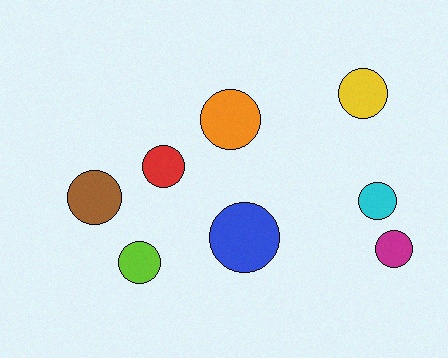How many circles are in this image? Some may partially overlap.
There are 8 circles.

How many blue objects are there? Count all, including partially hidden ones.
There is 1 blue object.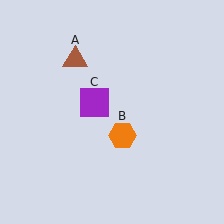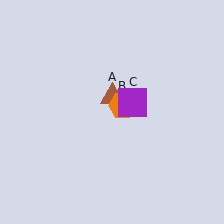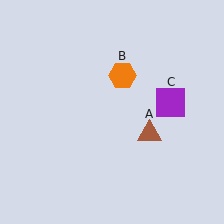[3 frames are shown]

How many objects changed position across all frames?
3 objects changed position: brown triangle (object A), orange hexagon (object B), purple square (object C).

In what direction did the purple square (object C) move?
The purple square (object C) moved right.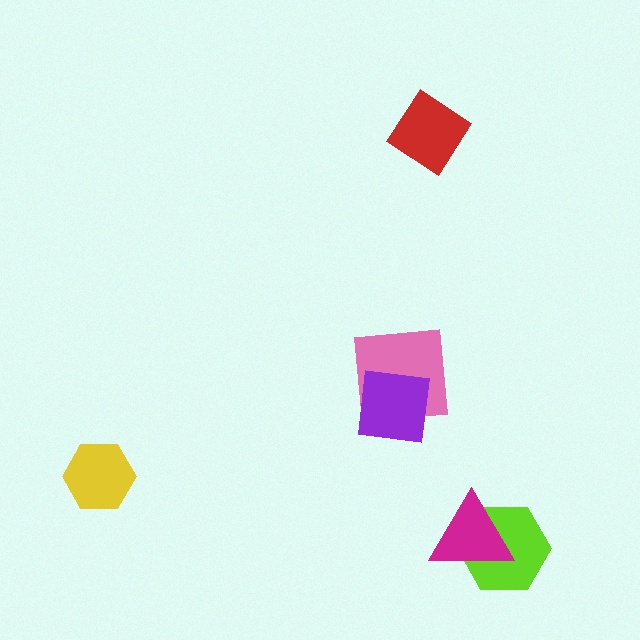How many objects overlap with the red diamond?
0 objects overlap with the red diamond.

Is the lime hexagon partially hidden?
Yes, it is partially covered by another shape.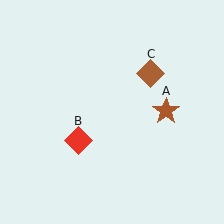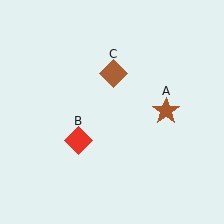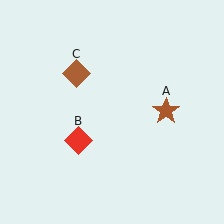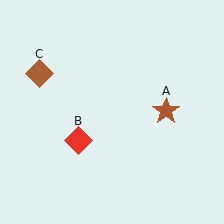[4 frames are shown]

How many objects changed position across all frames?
1 object changed position: brown diamond (object C).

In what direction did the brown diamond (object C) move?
The brown diamond (object C) moved left.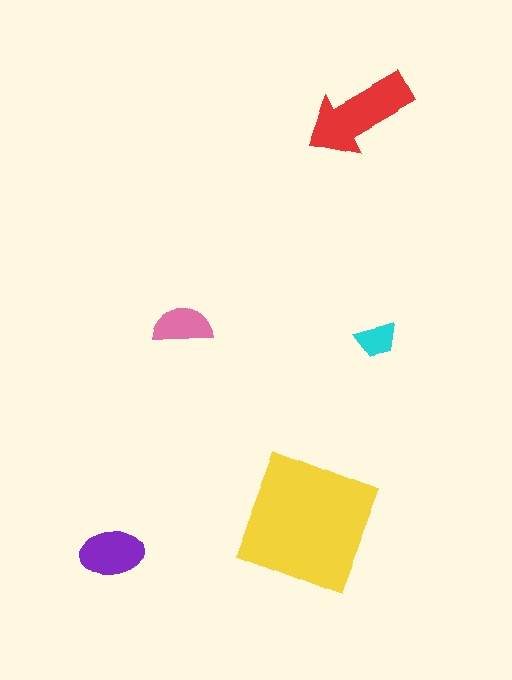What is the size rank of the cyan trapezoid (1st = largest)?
5th.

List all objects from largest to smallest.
The yellow square, the red arrow, the purple ellipse, the pink semicircle, the cyan trapezoid.